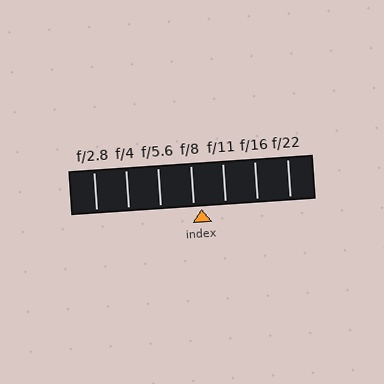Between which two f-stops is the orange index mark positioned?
The index mark is between f/8 and f/11.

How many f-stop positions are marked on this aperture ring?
There are 7 f-stop positions marked.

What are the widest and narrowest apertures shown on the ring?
The widest aperture shown is f/2.8 and the narrowest is f/22.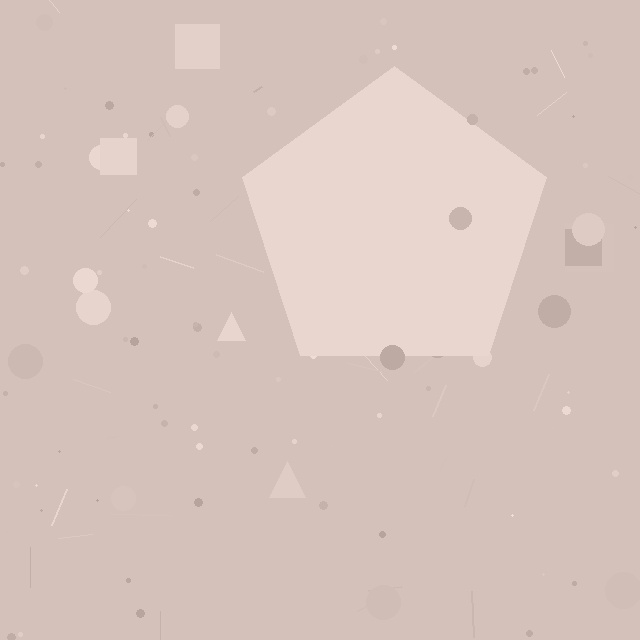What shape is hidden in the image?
A pentagon is hidden in the image.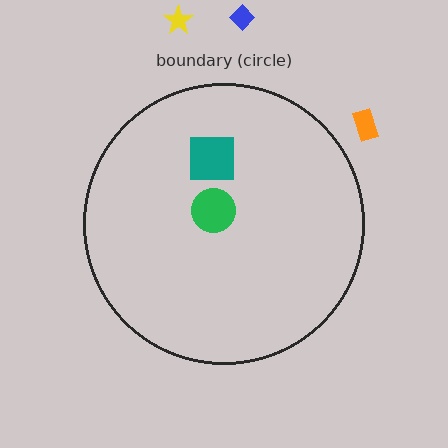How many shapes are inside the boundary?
2 inside, 3 outside.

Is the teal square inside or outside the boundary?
Inside.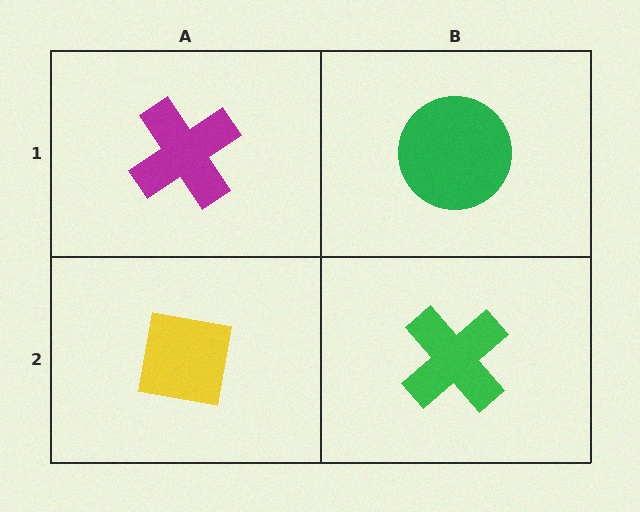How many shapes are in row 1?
2 shapes.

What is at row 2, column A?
A yellow square.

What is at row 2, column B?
A green cross.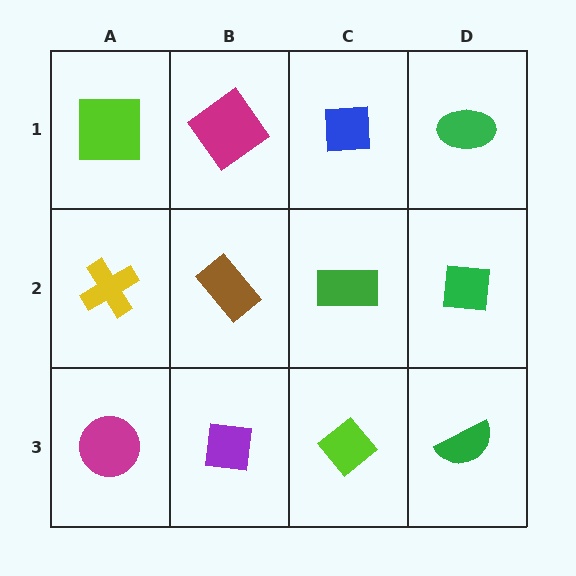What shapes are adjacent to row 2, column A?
A lime square (row 1, column A), a magenta circle (row 3, column A), a brown rectangle (row 2, column B).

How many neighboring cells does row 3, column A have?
2.